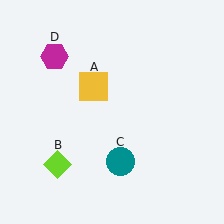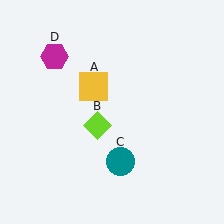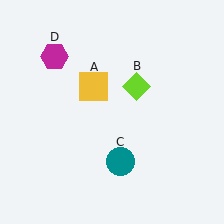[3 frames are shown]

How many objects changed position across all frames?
1 object changed position: lime diamond (object B).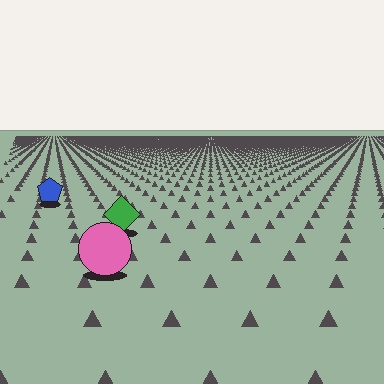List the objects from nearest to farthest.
From nearest to farthest: the pink circle, the green diamond, the blue pentagon.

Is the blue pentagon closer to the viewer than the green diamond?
No. The green diamond is closer — you can tell from the texture gradient: the ground texture is coarser near it.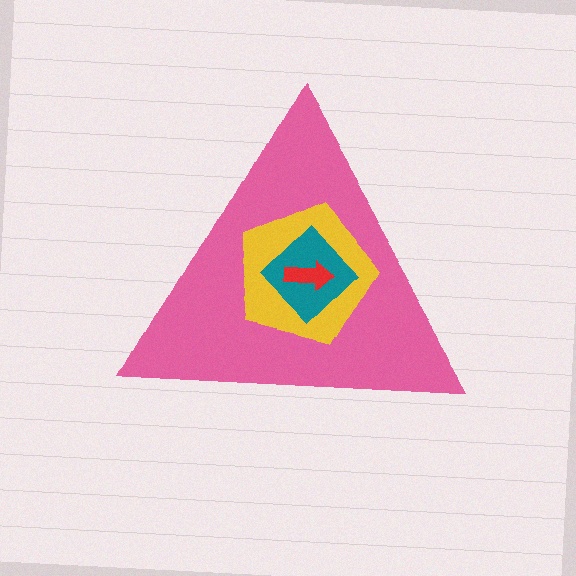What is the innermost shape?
The red arrow.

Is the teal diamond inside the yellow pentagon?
Yes.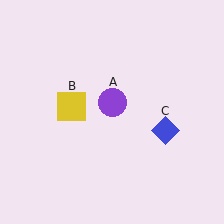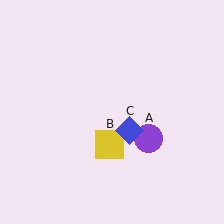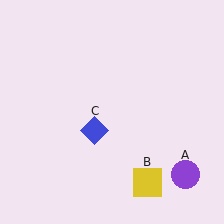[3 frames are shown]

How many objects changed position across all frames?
3 objects changed position: purple circle (object A), yellow square (object B), blue diamond (object C).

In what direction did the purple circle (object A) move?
The purple circle (object A) moved down and to the right.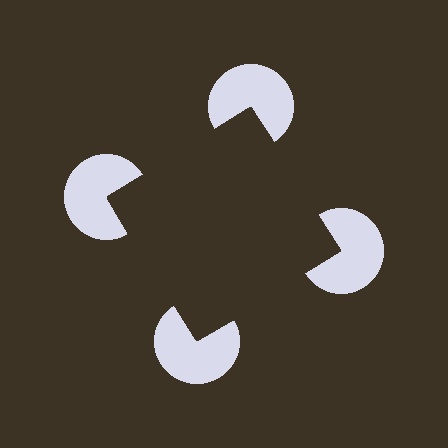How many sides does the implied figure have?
4 sides.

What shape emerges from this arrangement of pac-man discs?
An illusory square — its edges are inferred from the aligned wedge cuts in the pac-man discs, not physically drawn.